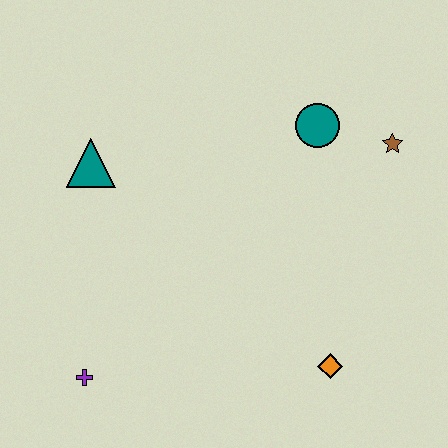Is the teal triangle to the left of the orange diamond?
Yes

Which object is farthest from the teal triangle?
The orange diamond is farthest from the teal triangle.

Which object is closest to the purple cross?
The teal triangle is closest to the purple cross.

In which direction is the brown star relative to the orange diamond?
The brown star is above the orange diamond.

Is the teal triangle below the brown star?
Yes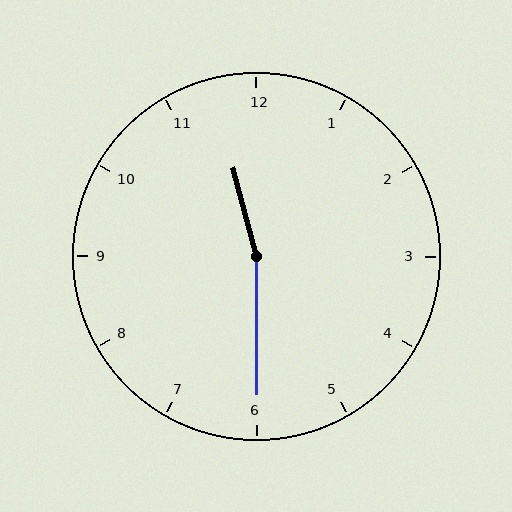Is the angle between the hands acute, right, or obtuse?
It is obtuse.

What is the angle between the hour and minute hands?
Approximately 165 degrees.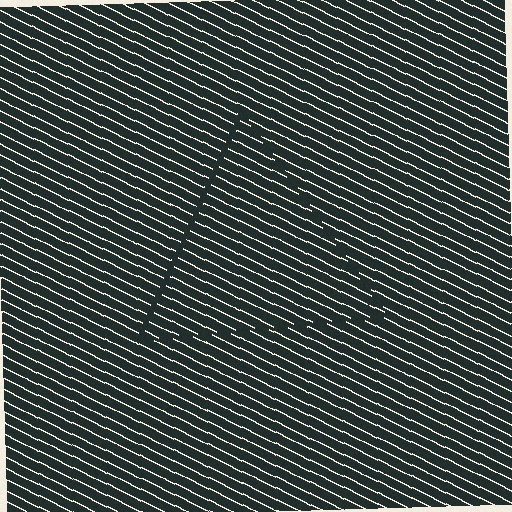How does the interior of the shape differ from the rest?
The interior of the shape contains the same grating, shifted by half a period — the contour is defined by the phase discontinuity where line-ends from the inner and outer gratings abut.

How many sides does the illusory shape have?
3 sides — the line-ends trace a triangle.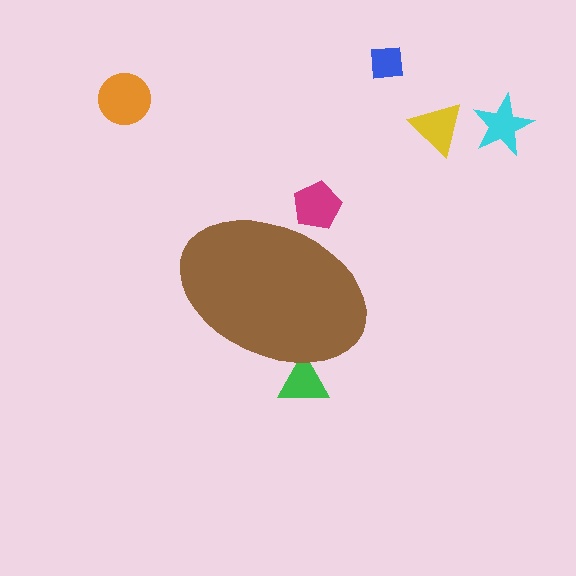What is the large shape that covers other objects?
A brown ellipse.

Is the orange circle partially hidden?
No, the orange circle is fully visible.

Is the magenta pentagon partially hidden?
Yes, the magenta pentagon is partially hidden behind the brown ellipse.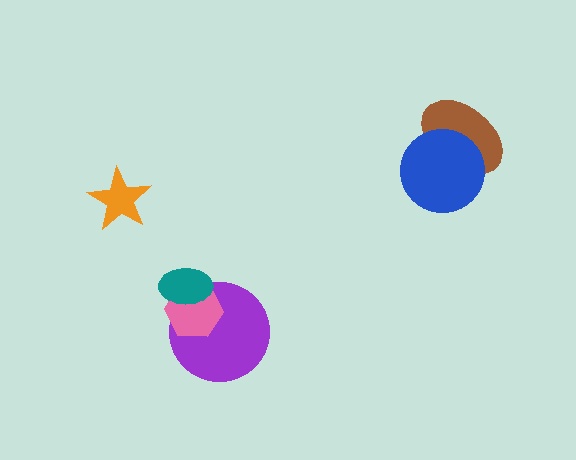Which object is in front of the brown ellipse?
The blue circle is in front of the brown ellipse.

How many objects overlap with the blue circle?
1 object overlaps with the blue circle.